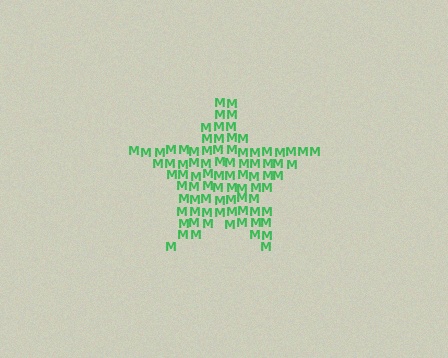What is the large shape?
The large shape is a star.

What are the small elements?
The small elements are letter M's.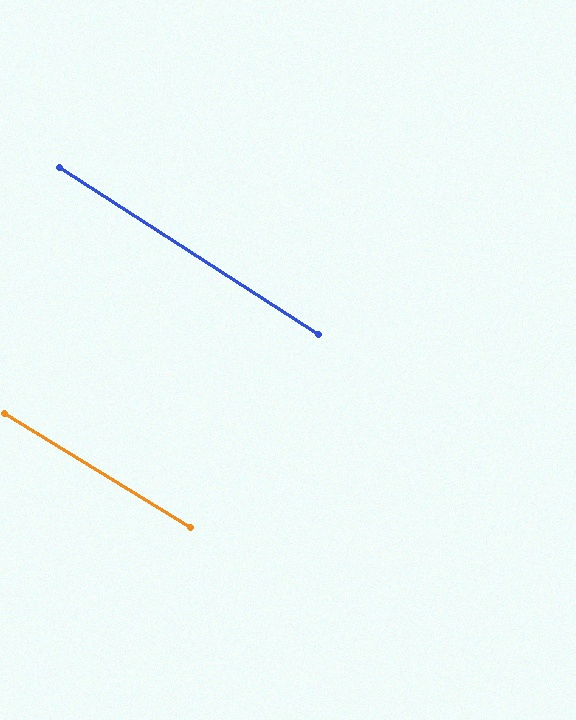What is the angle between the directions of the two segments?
Approximately 1 degree.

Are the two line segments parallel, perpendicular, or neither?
Parallel — their directions differ by only 1.3°.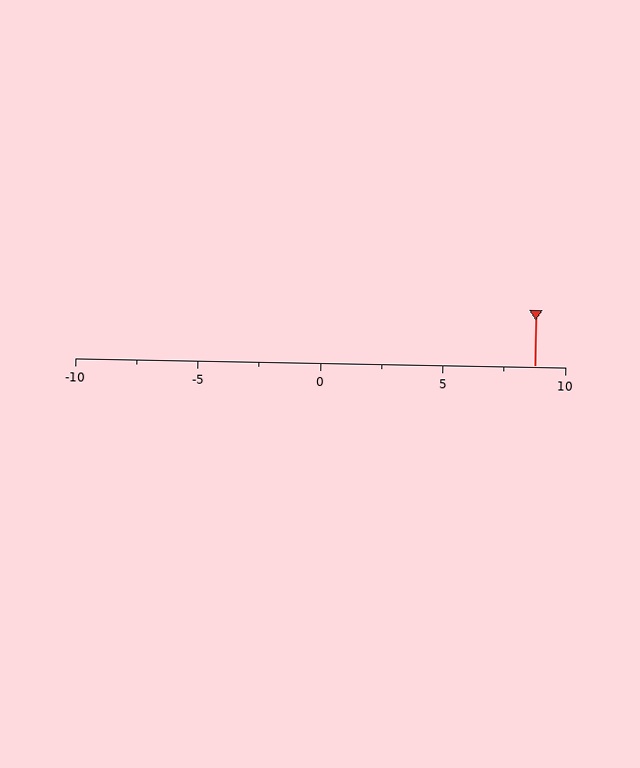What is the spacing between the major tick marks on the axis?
The major ticks are spaced 5 apart.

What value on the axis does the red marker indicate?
The marker indicates approximately 8.8.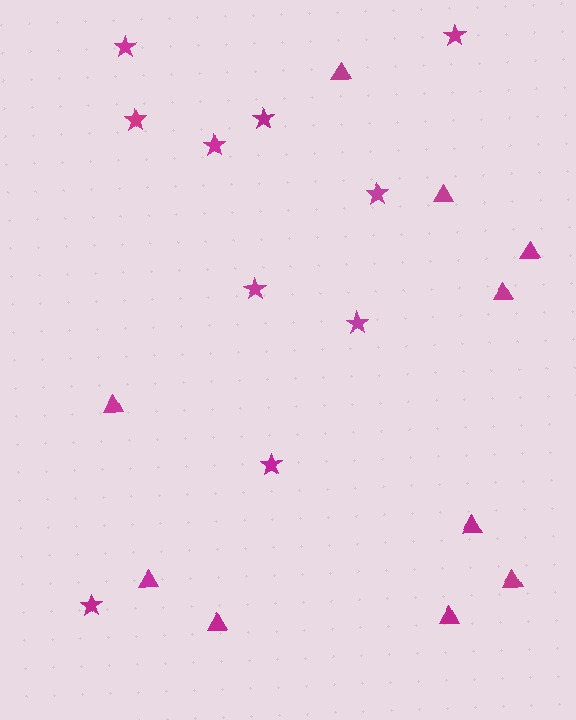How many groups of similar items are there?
There are 2 groups: one group of stars (10) and one group of triangles (10).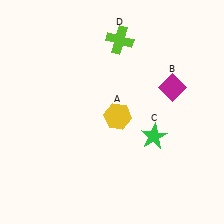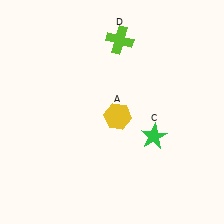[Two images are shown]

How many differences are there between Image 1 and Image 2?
There is 1 difference between the two images.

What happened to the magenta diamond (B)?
The magenta diamond (B) was removed in Image 2. It was in the top-right area of Image 1.